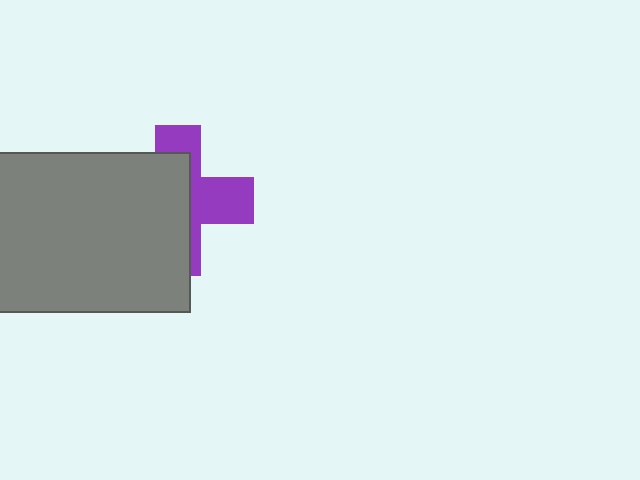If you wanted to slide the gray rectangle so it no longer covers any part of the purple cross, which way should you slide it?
Slide it left — that is the most direct way to separate the two shapes.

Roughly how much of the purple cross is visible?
A small part of it is visible (roughly 41%).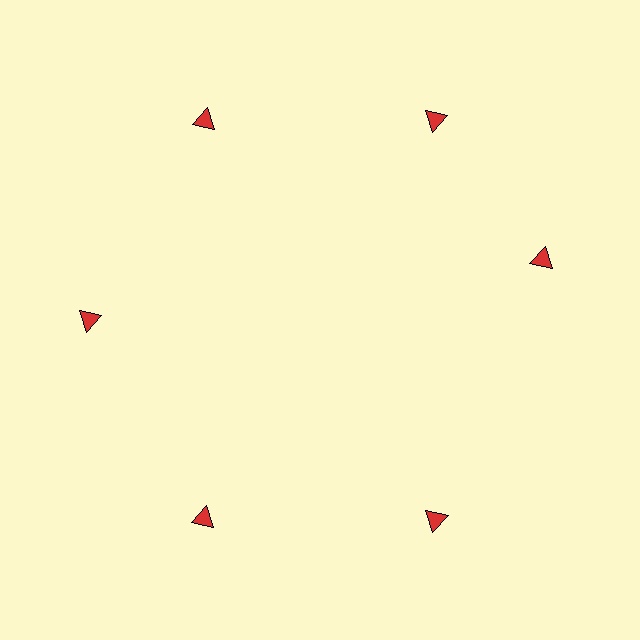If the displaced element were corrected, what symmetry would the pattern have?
It would have 6-fold rotational symmetry — the pattern would map onto itself every 60 degrees.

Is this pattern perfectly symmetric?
No. The 6 red triangles are arranged in a ring, but one element near the 3 o'clock position is rotated out of alignment along the ring, breaking the 6-fold rotational symmetry.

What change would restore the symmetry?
The symmetry would be restored by rotating it back into even spacing with its neighbors so that all 6 triangles sit at equal angles and equal distance from the center.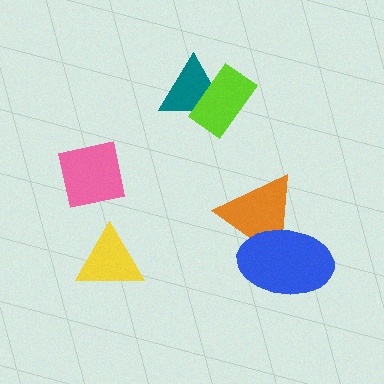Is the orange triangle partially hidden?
Yes, it is partially covered by another shape.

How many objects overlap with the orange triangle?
1 object overlaps with the orange triangle.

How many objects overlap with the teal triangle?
1 object overlaps with the teal triangle.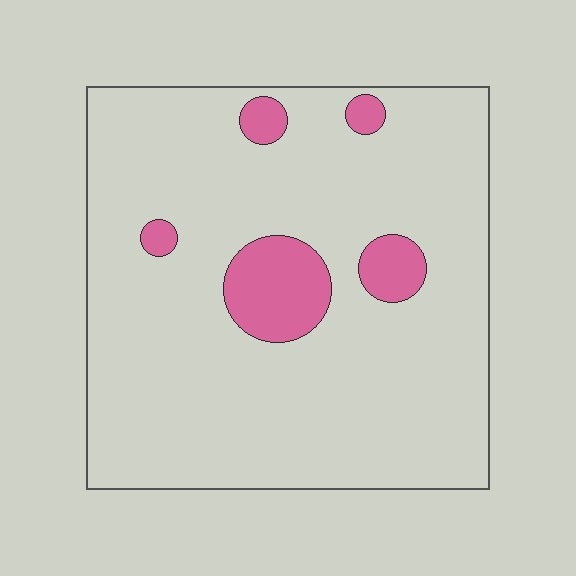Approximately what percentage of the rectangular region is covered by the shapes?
Approximately 10%.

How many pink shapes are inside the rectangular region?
5.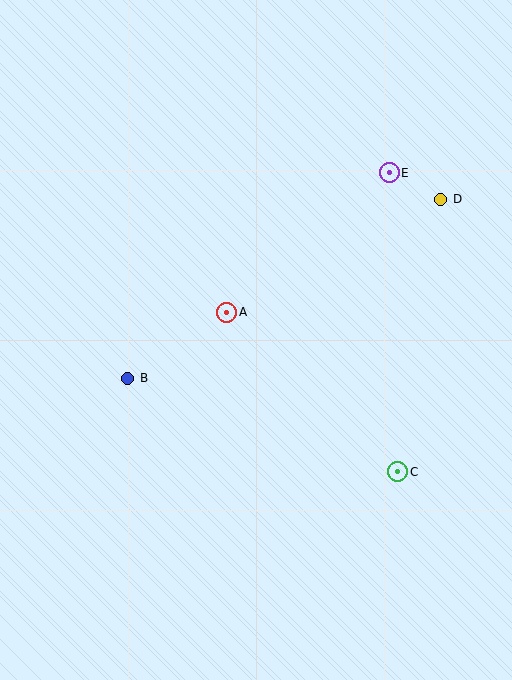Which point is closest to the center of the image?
Point A at (227, 312) is closest to the center.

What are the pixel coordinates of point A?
Point A is at (227, 312).